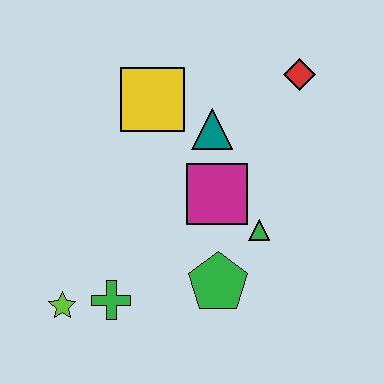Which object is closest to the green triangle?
The magenta square is closest to the green triangle.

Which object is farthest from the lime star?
The red diamond is farthest from the lime star.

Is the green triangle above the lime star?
Yes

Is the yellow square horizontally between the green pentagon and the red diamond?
No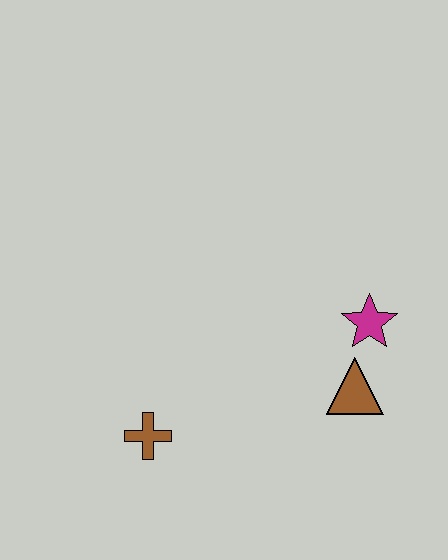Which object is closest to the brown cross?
The brown triangle is closest to the brown cross.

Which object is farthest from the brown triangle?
The brown cross is farthest from the brown triangle.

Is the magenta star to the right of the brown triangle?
Yes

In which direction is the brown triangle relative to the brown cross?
The brown triangle is to the right of the brown cross.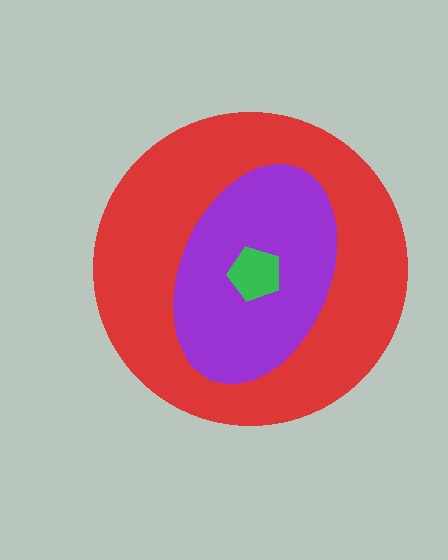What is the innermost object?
The green pentagon.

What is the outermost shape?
The red circle.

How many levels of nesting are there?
3.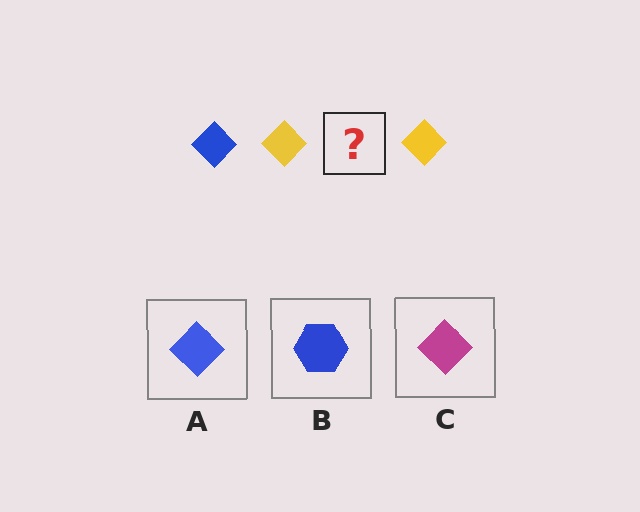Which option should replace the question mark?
Option A.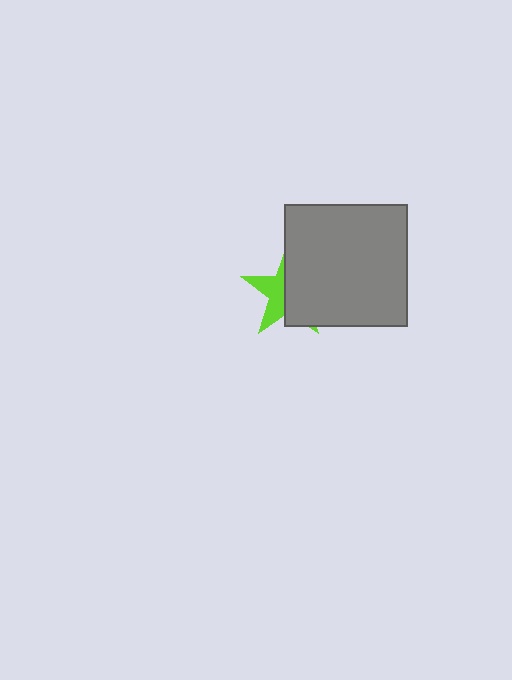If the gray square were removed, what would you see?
You would see the complete lime star.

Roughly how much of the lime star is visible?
A small part of it is visible (roughly 40%).